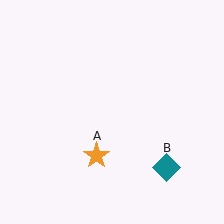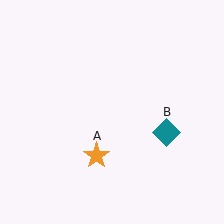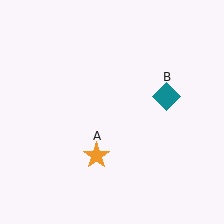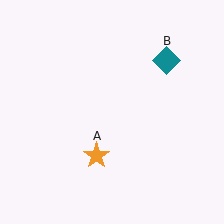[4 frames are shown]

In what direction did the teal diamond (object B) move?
The teal diamond (object B) moved up.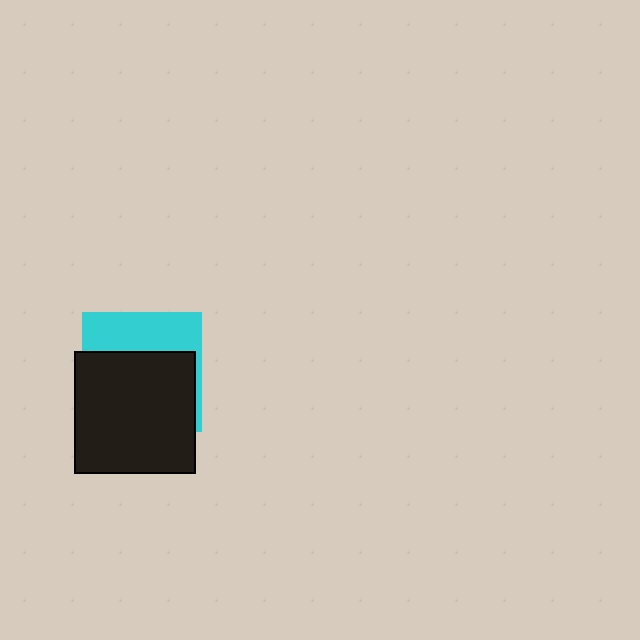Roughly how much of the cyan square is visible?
A small part of it is visible (roughly 37%).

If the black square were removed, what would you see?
You would see the complete cyan square.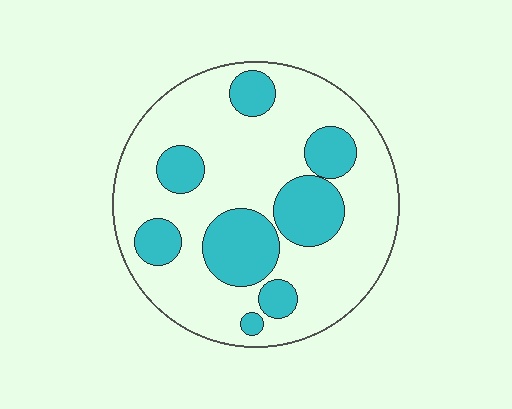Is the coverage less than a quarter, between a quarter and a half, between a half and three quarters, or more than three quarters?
Between a quarter and a half.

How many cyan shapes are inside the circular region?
8.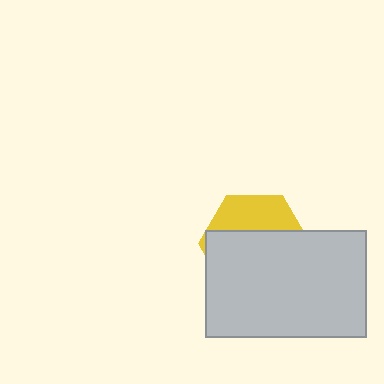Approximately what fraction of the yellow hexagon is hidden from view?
Roughly 67% of the yellow hexagon is hidden behind the light gray rectangle.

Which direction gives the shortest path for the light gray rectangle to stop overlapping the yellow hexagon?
Moving down gives the shortest separation.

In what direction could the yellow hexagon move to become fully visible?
The yellow hexagon could move up. That would shift it out from behind the light gray rectangle entirely.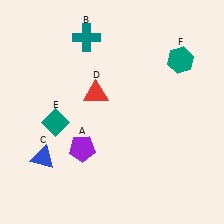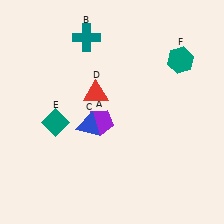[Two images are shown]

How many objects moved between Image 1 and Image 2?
2 objects moved between the two images.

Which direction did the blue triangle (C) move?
The blue triangle (C) moved right.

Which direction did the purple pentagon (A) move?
The purple pentagon (A) moved up.